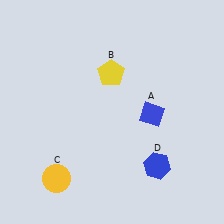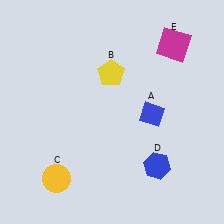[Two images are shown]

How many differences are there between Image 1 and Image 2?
There is 1 difference between the two images.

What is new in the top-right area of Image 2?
A magenta square (E) was added in the top-right area of Image 2.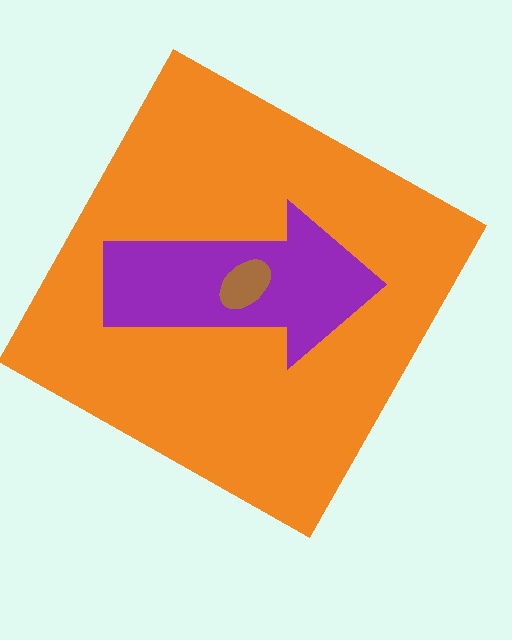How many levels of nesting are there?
3.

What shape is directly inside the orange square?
The purple arrow.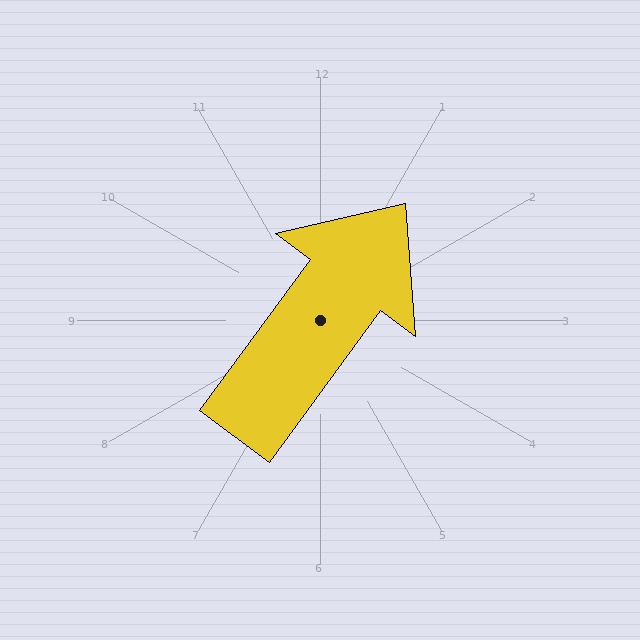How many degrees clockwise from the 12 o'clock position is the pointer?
Approximately 36 degrees.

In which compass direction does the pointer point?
Northeast.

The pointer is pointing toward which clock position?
Roughly 1 o'clock.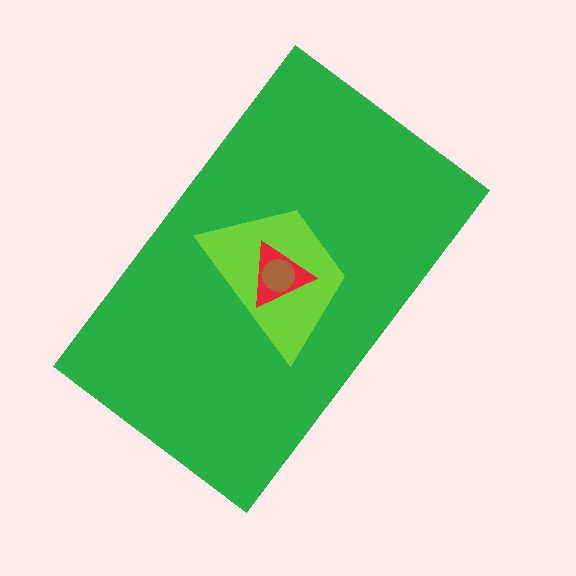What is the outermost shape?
The green rectangle.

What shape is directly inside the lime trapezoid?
The red triangle.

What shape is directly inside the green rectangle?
The lime trapezoid.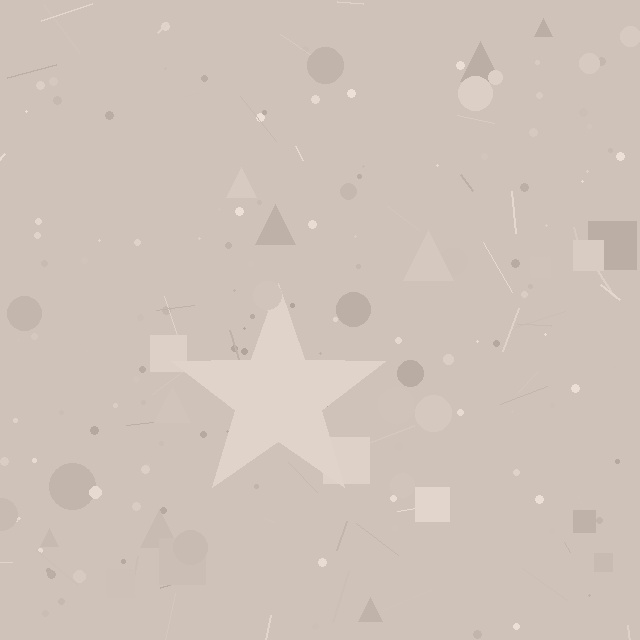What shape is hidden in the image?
A star is hidden in the image.